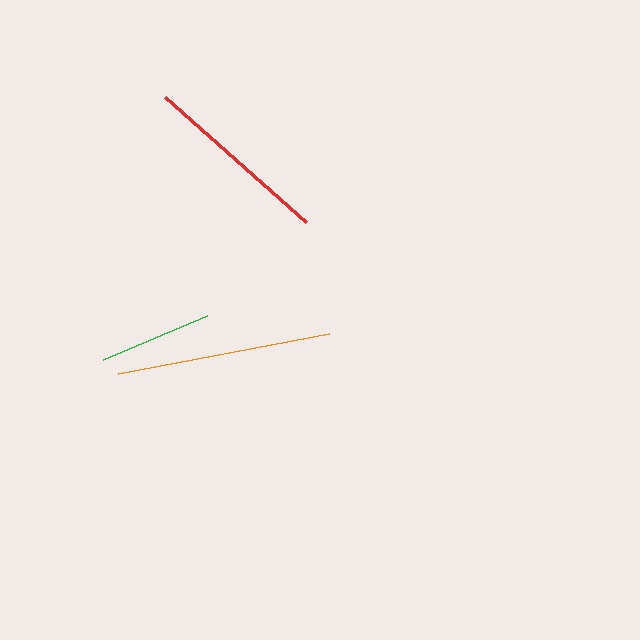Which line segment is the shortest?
The green line is the shortest at approximately 113 pixels.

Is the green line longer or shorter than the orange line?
The orange line is longer than the green line.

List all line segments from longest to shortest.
From longest to shortest: orange, red, green.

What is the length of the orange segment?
The orange segment is approximately 215 pixels long.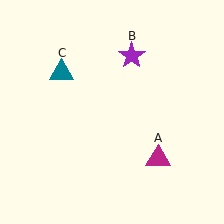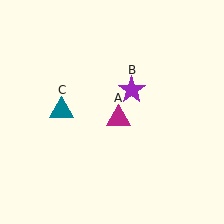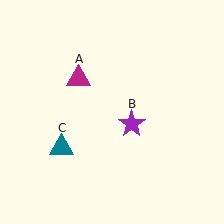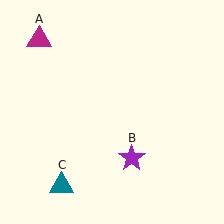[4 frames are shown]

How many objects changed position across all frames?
3 objects changed position: magenta triangle (object A), purple star (object B), teal triangle (object C).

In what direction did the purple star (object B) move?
The purple star (object B) moved down.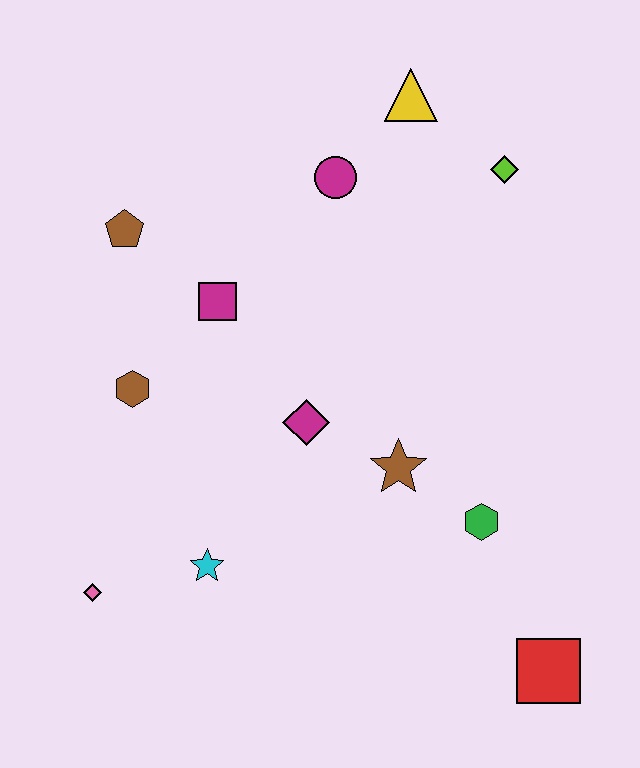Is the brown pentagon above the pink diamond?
Yes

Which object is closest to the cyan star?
The pink diamond is closest to the cyan star.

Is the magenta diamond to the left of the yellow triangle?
Yes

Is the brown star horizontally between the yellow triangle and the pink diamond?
Yes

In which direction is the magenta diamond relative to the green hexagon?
The magenta diamond is to the left of the green hexagon.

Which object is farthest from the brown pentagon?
The red square is farthest from the brown pentagon.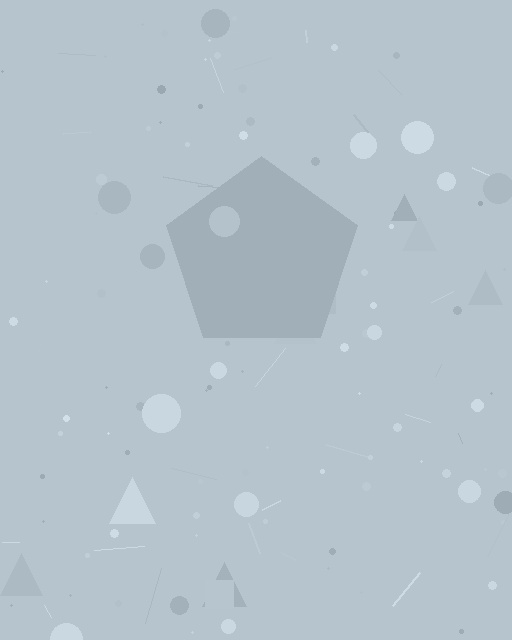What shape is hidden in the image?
A pentagon is hidden in the image.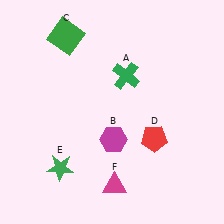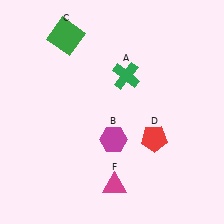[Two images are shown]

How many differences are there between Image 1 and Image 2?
There is 1 difference between the two images.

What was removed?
The green star (E) was removed in Image 2.